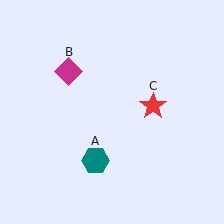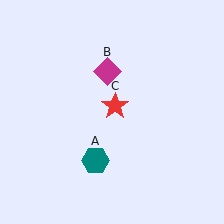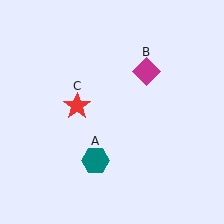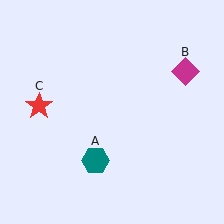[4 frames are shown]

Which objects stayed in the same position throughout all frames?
Teal hexagon (object A) remained stationary.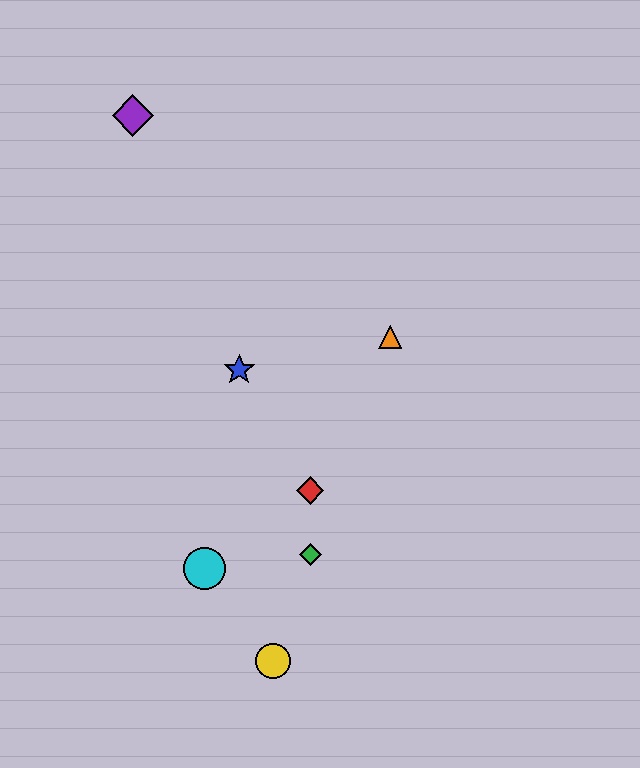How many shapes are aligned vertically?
2 shapes (the red diamond, the green diamond) are aligned vertically.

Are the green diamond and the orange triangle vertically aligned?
No, the green diamond is at x≈310 and the orange triangle is at x≈390.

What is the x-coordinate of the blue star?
The blue star is at x≈239.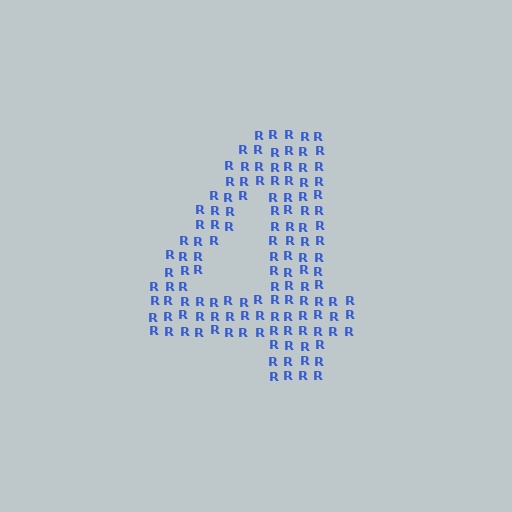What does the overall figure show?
The overall figure shows the digit 4.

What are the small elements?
The small elements are letter R's.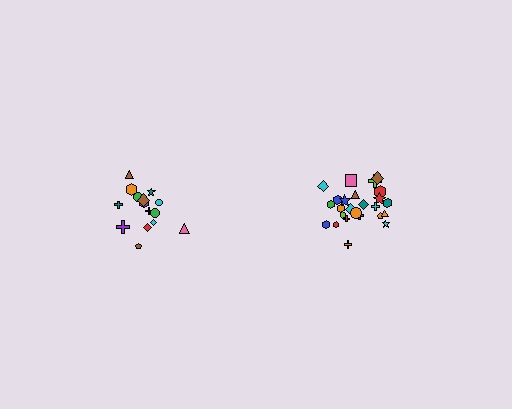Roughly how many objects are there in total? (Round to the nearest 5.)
Roughly 40 objects in total.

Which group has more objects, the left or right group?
The right group.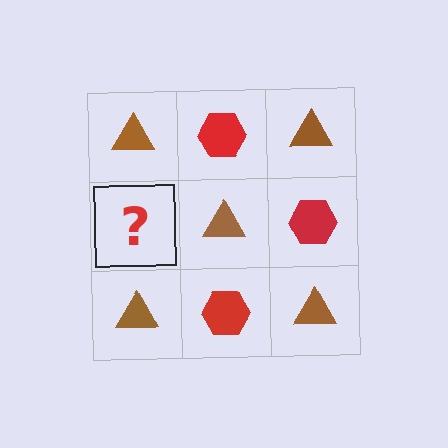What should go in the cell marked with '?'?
The missing cell should contain a red hexagon.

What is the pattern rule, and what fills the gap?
The rule is that it alternates brown triangle and red hexagon in a checkerboard pattern. The gap should be filled with a red hexagon.